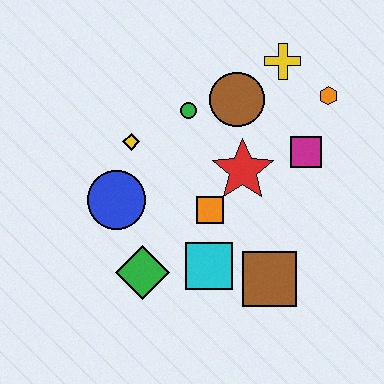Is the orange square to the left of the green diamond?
No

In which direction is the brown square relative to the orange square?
The brown square is below the orange square.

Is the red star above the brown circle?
No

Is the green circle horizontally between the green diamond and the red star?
Yes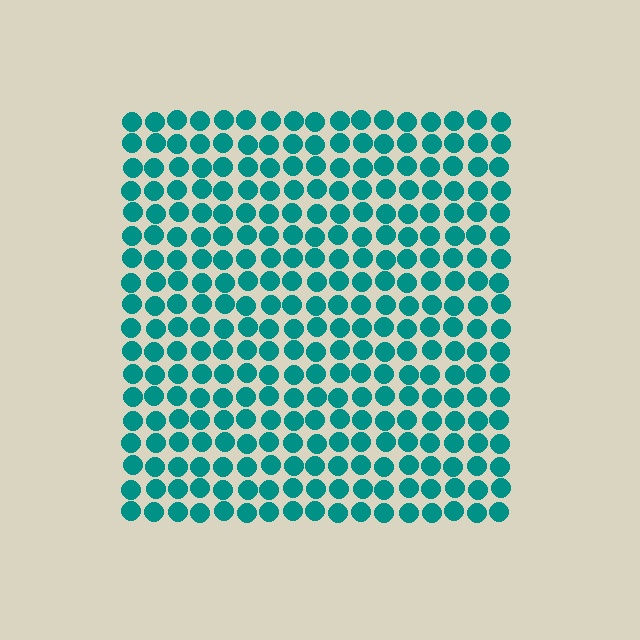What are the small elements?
The small elements are circles.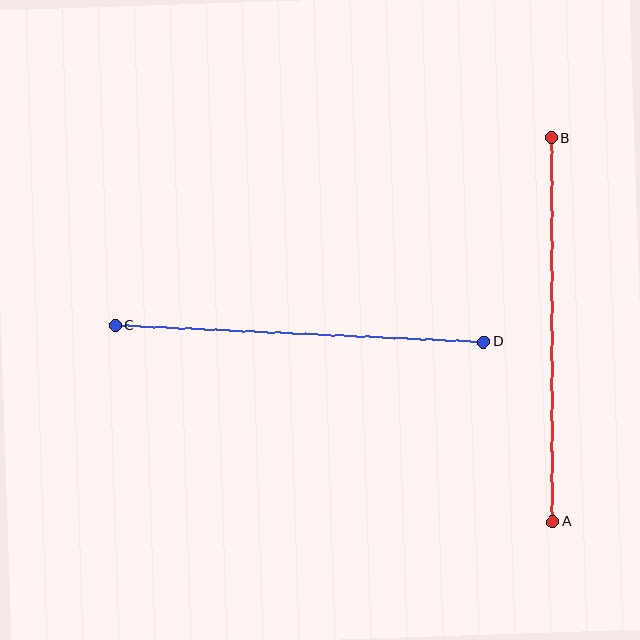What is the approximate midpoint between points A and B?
The midpoint is at approximately (552, 330) pixels.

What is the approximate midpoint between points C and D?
The midpoint is at approximately (299, 334) pixels.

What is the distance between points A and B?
The distance is approximately 383 pixels.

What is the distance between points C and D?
The distance is approximately 368 pixels.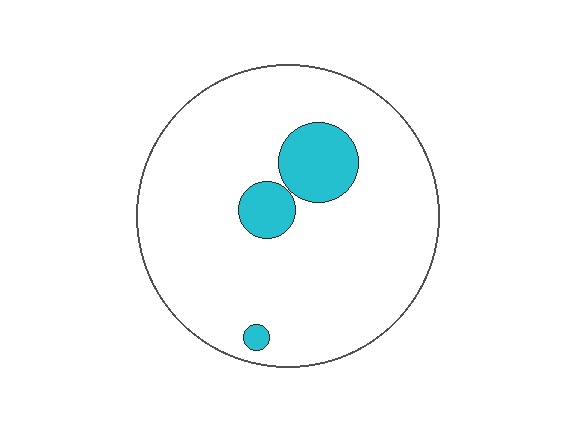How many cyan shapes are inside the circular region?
3.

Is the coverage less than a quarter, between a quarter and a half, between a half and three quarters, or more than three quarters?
Less than a quarter.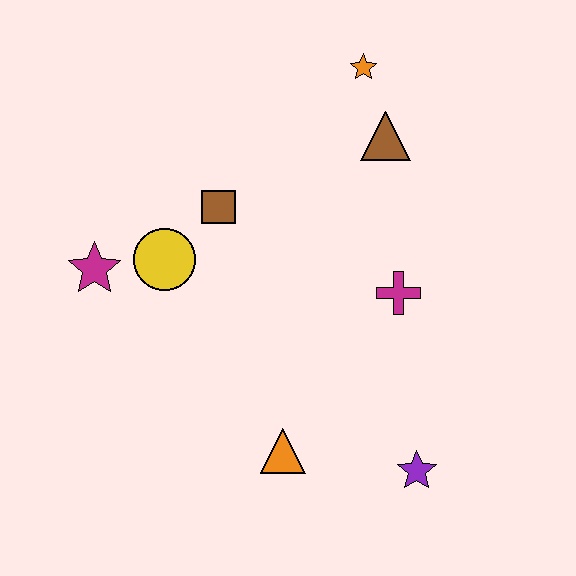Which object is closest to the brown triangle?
The orange star is closest to the brown triangle.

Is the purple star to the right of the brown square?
Yes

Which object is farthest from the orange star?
The purple star is farthest from the orange star.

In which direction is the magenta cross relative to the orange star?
The magenta cross is below the orange star.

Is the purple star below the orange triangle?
Yes